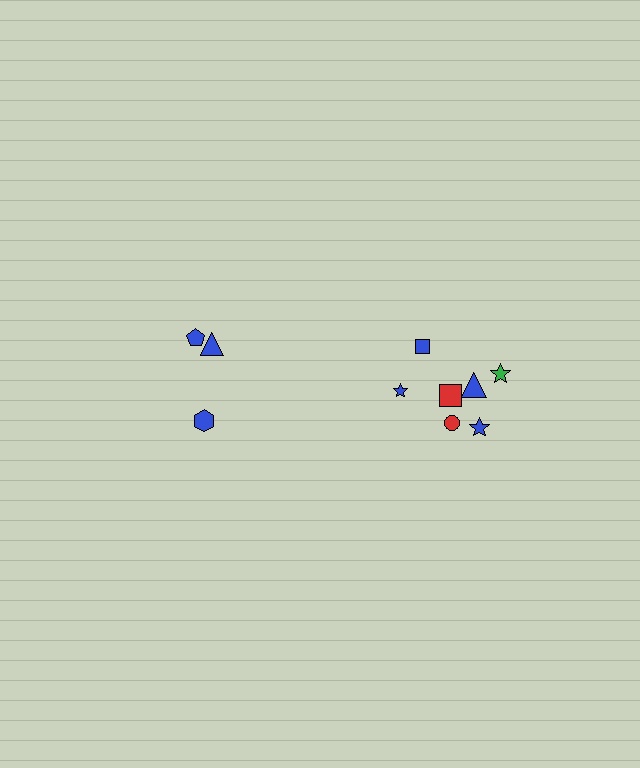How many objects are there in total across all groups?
There are 10 objects.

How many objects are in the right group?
There are 7 objects.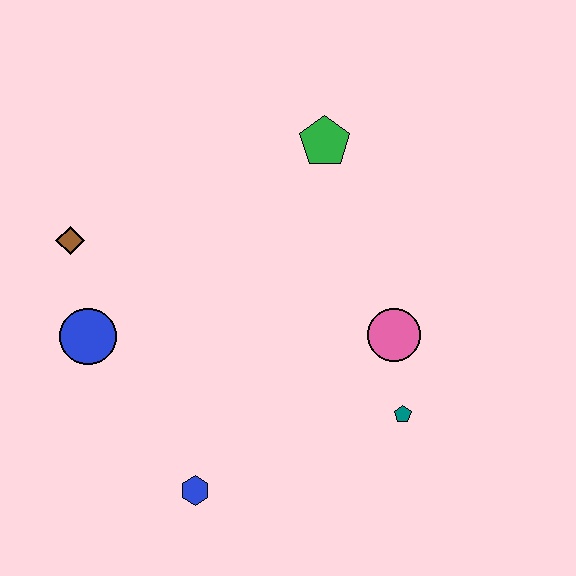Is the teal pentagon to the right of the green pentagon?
Yes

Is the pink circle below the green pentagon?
Yes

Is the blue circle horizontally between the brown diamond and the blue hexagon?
Yes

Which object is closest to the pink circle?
The teal pentagon is closest to the pink circle.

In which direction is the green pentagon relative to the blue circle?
The green pentagon is to the right of the blue circle.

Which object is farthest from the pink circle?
The brown diamond is farthest from the pink circle.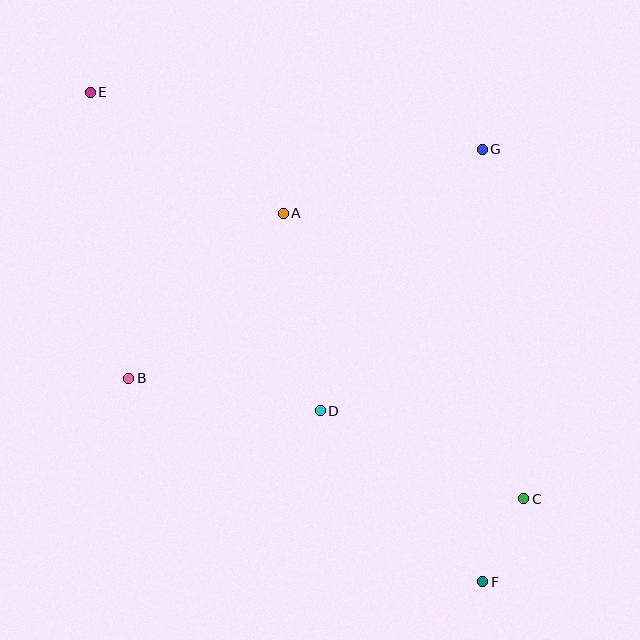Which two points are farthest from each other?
Points E and F are farthest from each other.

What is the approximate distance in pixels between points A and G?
The distance between A and G is approximately 209 pixels.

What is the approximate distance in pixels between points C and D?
The distance between C and D is approximately 222 pixels.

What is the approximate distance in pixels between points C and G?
The distance between C and G is approximately 352 pixels.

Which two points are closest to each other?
Points C and F are closest to each other.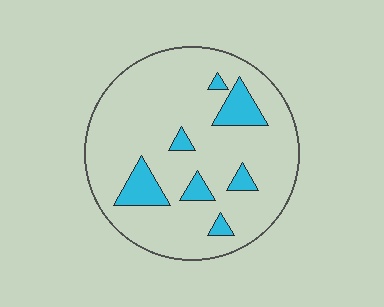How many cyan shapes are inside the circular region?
7.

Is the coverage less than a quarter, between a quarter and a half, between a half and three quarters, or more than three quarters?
Less than a quarter.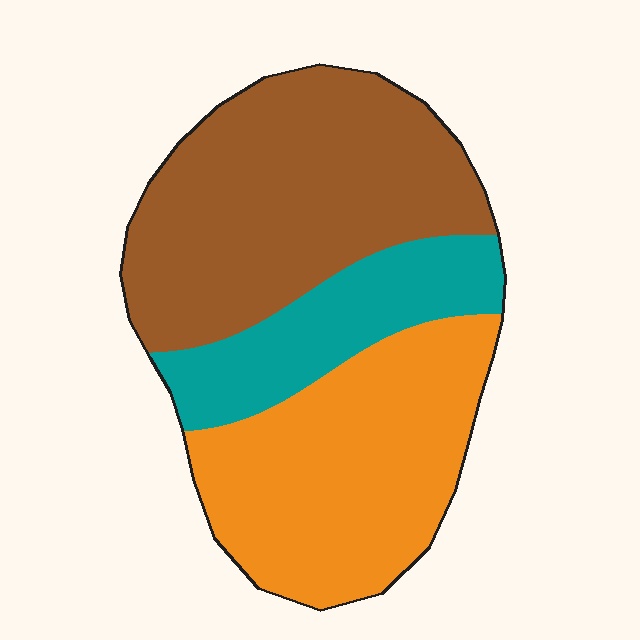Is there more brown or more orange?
Brown.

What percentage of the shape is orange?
Orange takes up between a quarter and a half of the shape.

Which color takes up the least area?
Teal, at roughly 20%.